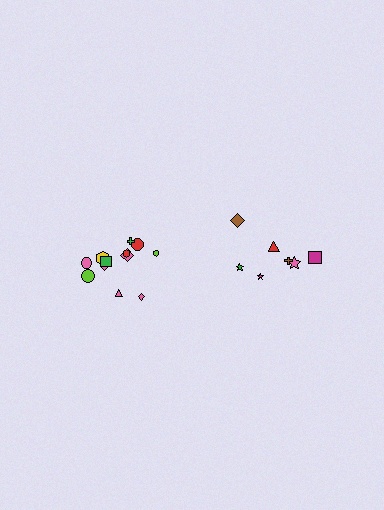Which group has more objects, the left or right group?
The left group.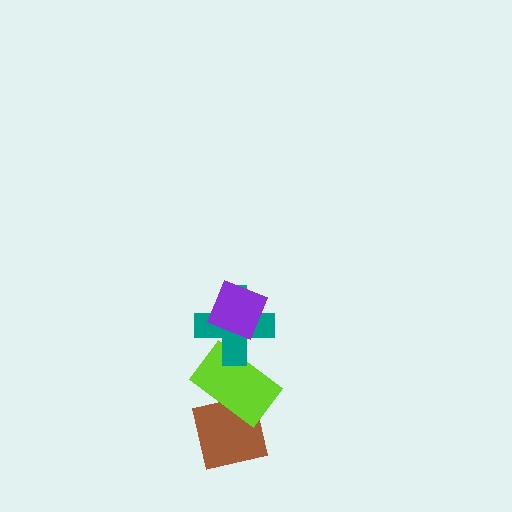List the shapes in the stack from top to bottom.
From top to bottom: the purple diamond, the teal cross, the lime rectangle, the brown square.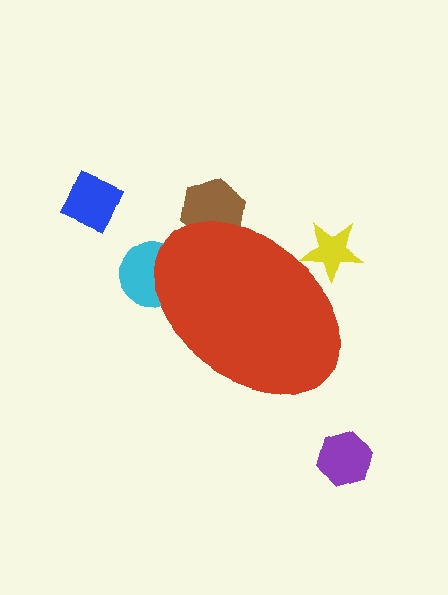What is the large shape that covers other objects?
A red ellipse.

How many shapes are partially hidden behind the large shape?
3 shapes are partially hidden.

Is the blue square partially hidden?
No, the blue square is fully visible.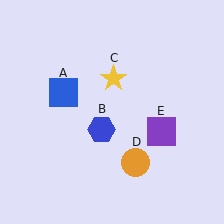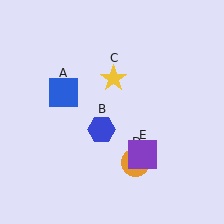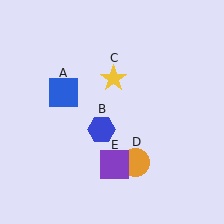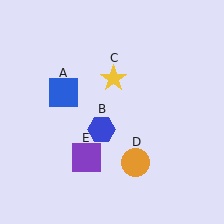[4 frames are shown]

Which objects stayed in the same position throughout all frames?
Blue square (object A) and blue hexagon (object B) and yellow star (object C) and orange circle (object D) remained stationary.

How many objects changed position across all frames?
1 object changed position: purple square (object E).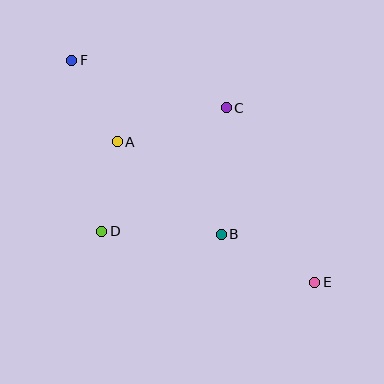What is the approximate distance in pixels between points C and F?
The distance between C and F is approximately 162 pixels.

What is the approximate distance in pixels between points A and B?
The distance between A and B is approximately 139 pixels.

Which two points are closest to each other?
Points A and D are closest to each other.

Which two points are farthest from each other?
Points E and F are farthest from each other.